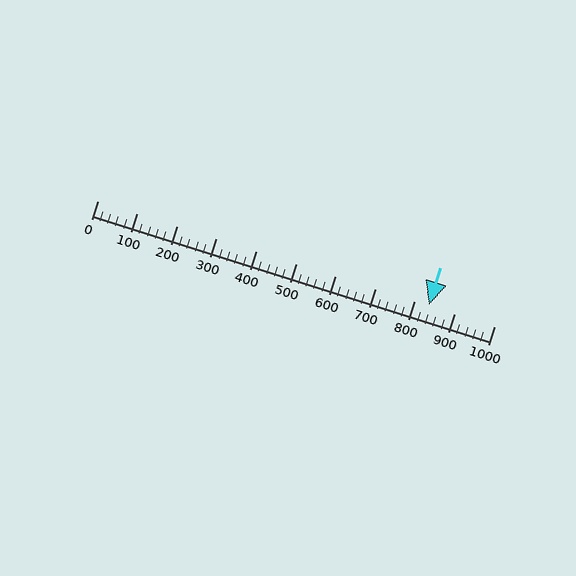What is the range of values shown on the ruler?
The ruler shows values from 0 to 1000.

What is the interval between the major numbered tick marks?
The major tick marks are spaced 100 units apart.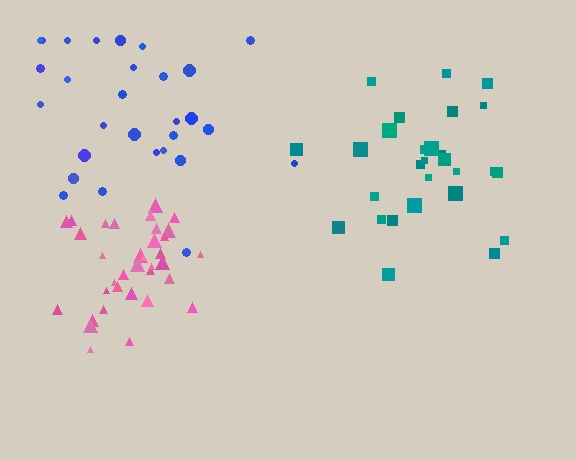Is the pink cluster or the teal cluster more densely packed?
Pink.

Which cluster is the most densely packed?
Pink.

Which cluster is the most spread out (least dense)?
Blue.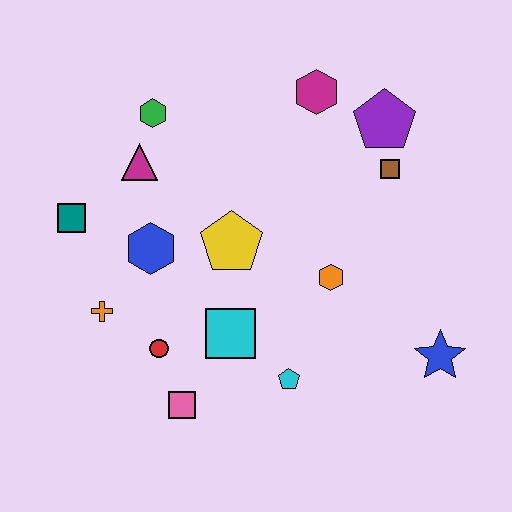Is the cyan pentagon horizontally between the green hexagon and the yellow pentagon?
No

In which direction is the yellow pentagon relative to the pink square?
The yellow pentagon is above the pink square.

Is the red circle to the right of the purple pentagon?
No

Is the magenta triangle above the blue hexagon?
Yes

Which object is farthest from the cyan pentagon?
The green hexagon is farthest from the cyan pentagon.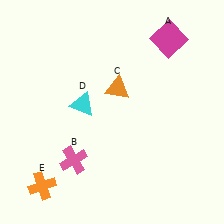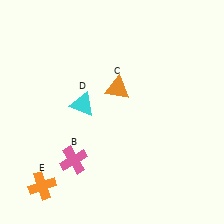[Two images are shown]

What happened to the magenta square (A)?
The magenta square (A) was removed in Image 2. It was in the top-right area of Image 1.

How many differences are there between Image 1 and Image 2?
There is 1 difference between the two images.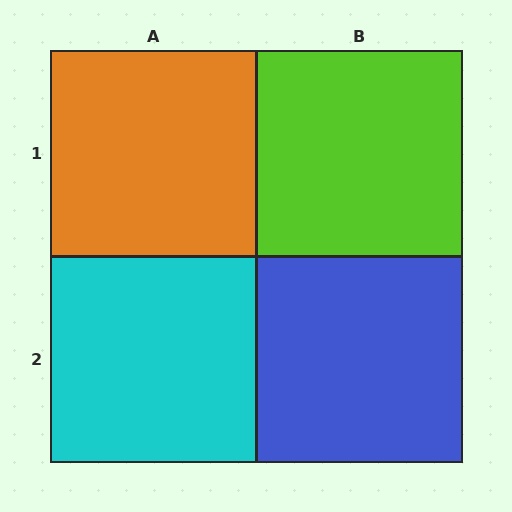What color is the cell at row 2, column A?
Cyan.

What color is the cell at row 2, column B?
Blue.